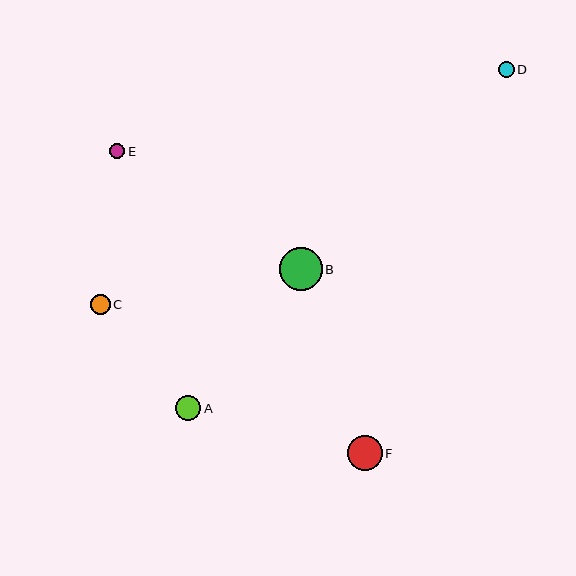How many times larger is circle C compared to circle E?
Circle C is approximately 1.3 times the size of circle E.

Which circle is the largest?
Circle B is the largest with a size of approximately 43 pixels.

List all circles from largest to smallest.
From largest to smallest: B, F, A, C, D, E.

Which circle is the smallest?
Circle E is the smallest with a size of approximately 15 pixels.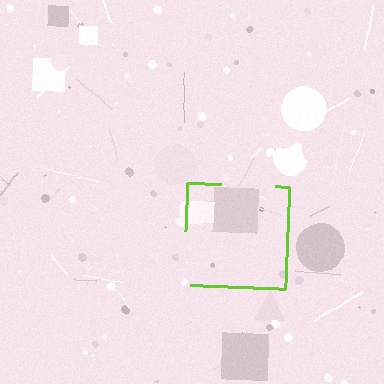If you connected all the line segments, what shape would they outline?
They would outline a square.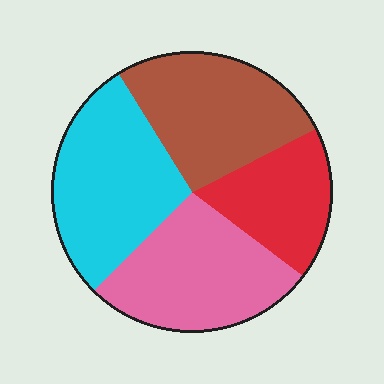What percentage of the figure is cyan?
Cyan covers about 30% of the figure.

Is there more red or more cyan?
Cyan.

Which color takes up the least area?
Red, at roughly 20%.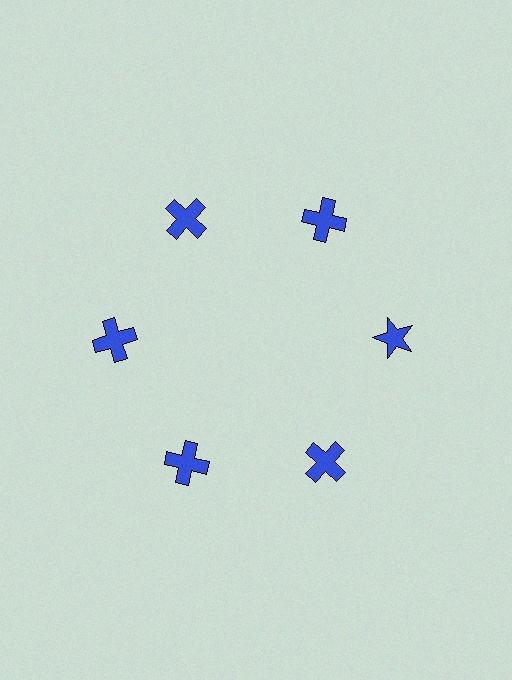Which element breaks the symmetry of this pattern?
The blue star at roughly the 3 o'clock position breaks the symmetry. All other shapes are blue crosses.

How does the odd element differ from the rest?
It has a different shape: star instead of cross.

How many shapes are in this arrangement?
There are 6 shapes arranged in a ring pattern.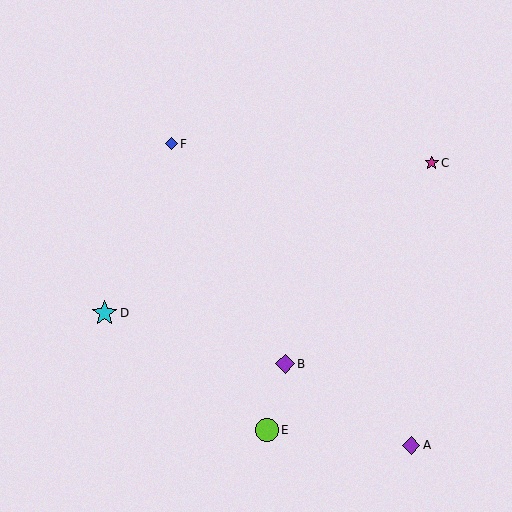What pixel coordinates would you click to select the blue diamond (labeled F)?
Click at (171, 144) to select the blue diamond F.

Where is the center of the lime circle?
The center of the lime circle is at (267, 430).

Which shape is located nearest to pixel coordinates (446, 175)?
The magenta star (labeled C) at (432, 163) is nearest to that location.